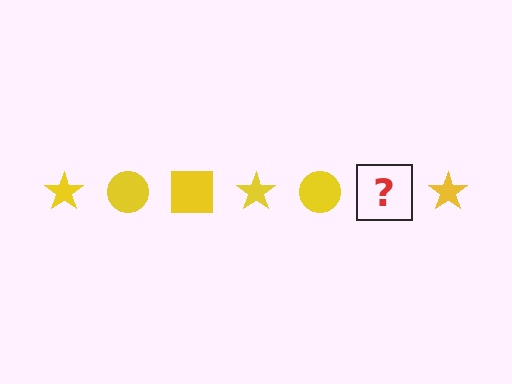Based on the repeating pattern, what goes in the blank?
The blank should be a yellow square.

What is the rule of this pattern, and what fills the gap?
The rule is that the pattern cycles through star, circle, square shapes in yellow. The gap should be filled with a yellow square.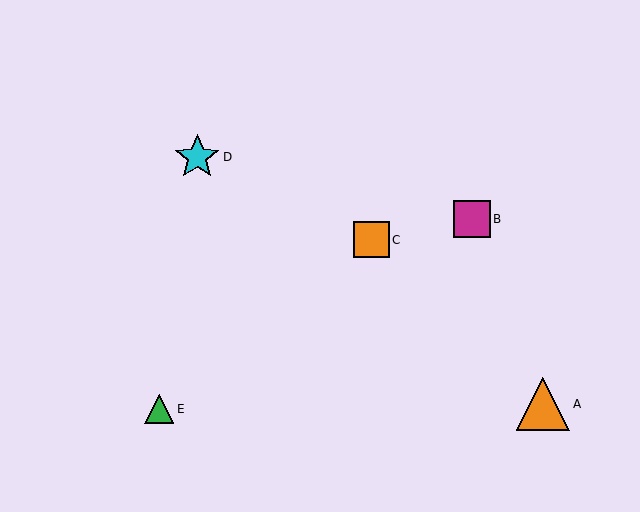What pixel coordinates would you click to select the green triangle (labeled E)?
Click at (159, 409) to select the green triangle E.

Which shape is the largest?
The orange triangle (labeled A) is the largest.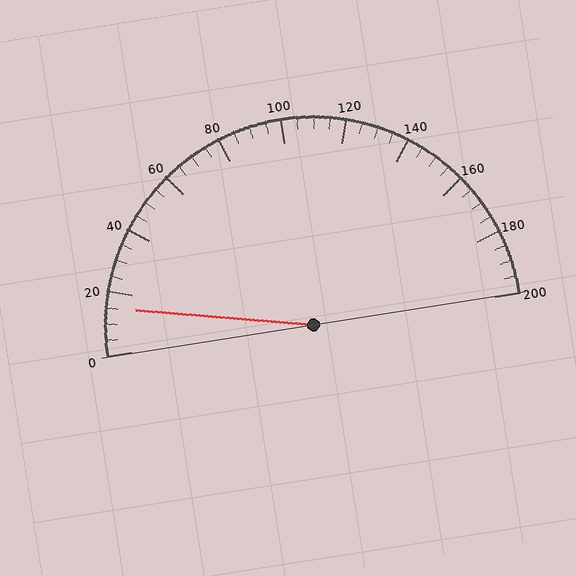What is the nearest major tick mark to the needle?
The nearest major tick mark is 20.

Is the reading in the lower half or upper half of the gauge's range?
The reading is in the lower half of the range (0 to 200).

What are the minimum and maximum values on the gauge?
The gauge ranges from 0 to 200.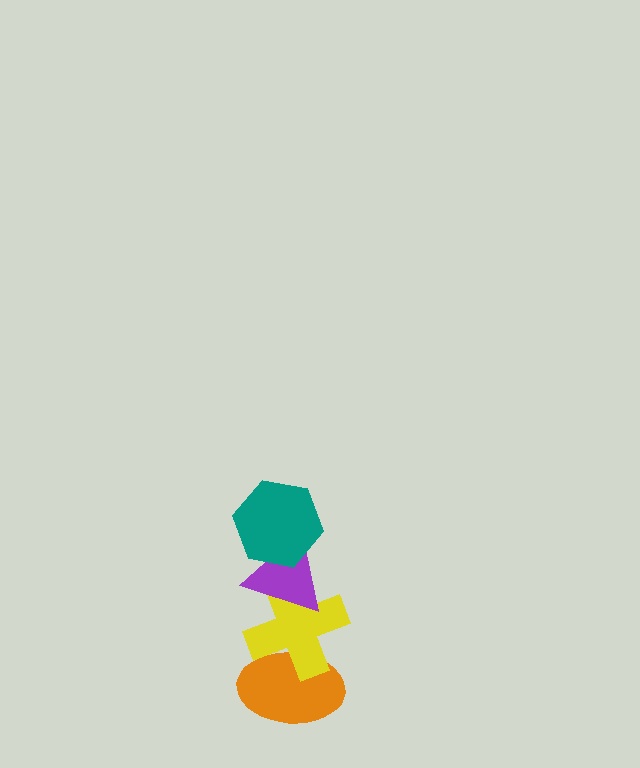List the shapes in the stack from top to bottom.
From top to bottom: the teal hexagon, the purple triangle, the yellow cross, the orange ellipse.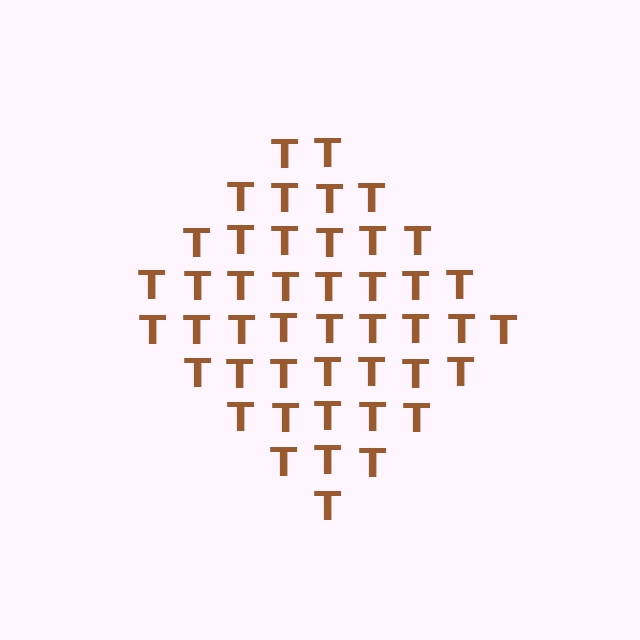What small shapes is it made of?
It is made of small letter T's.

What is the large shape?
The large shape is a diamond.